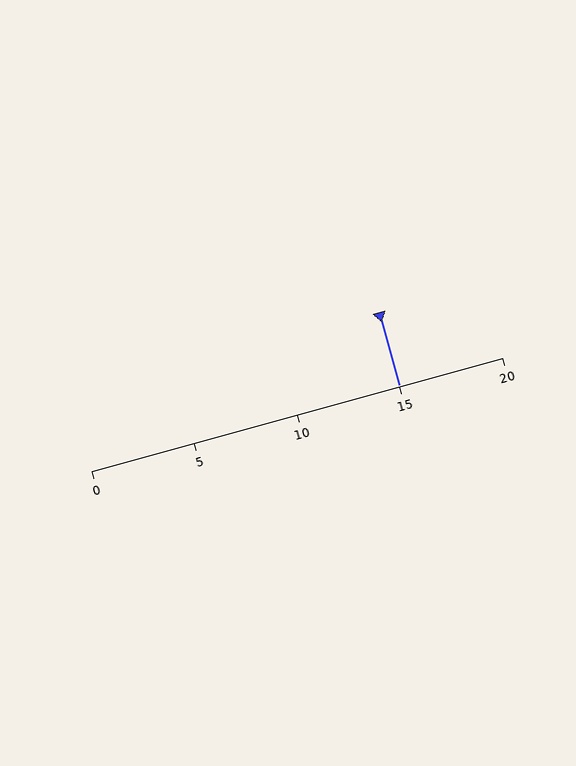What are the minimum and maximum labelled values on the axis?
The axis runs from 0 to 20.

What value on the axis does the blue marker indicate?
The marker indicates approximately 15.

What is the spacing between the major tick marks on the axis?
The major ticks are spaced 5 apart.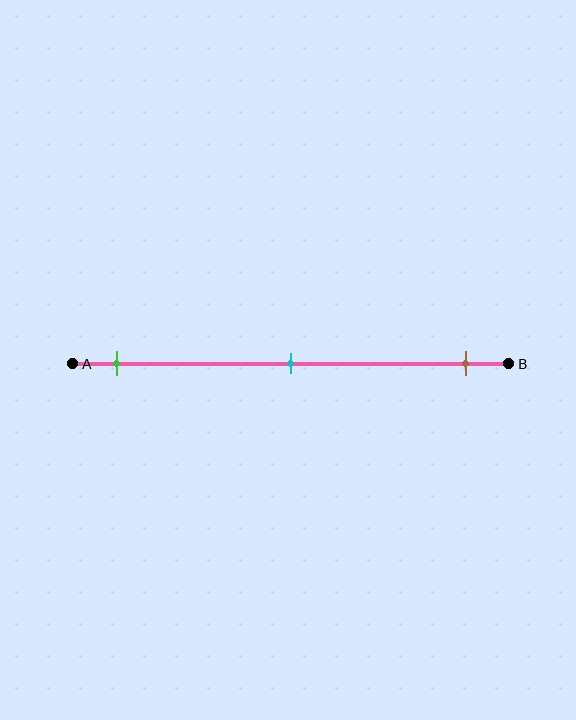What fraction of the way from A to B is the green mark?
The green mark is approximately 10% (0.1) of the way from A to B.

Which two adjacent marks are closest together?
The green and cyan marks are the closest adjacent pair.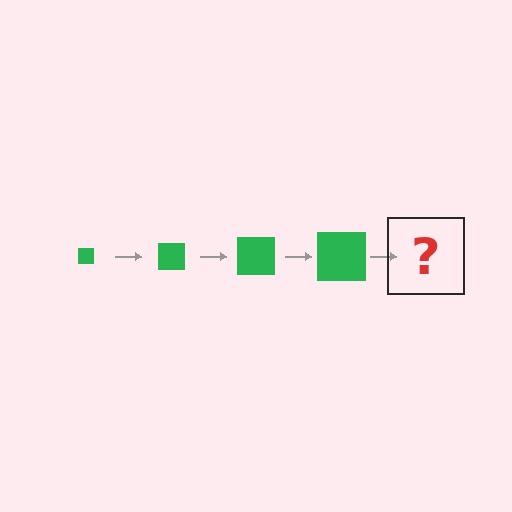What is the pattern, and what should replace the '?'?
The pattern is that the square gets progressively larger each step. The '?' should be a green square, larger than the previous one.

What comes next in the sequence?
The next element should be a green square, larger than the previous one.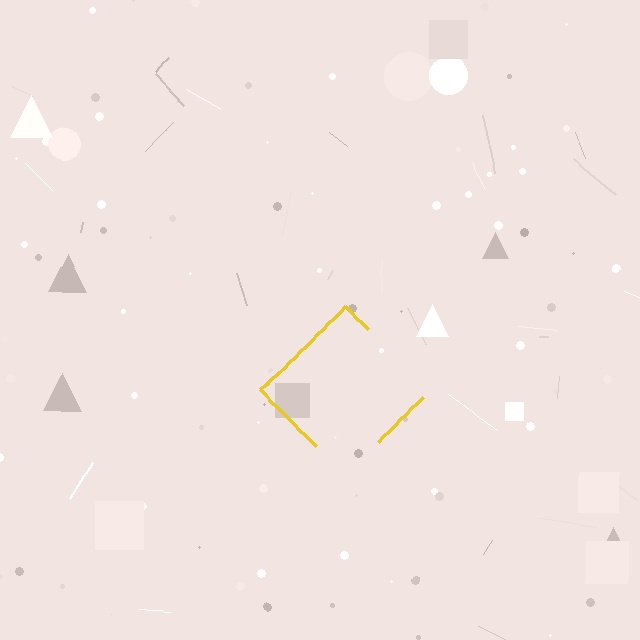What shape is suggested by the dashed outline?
The dashed outline suggests a diamond.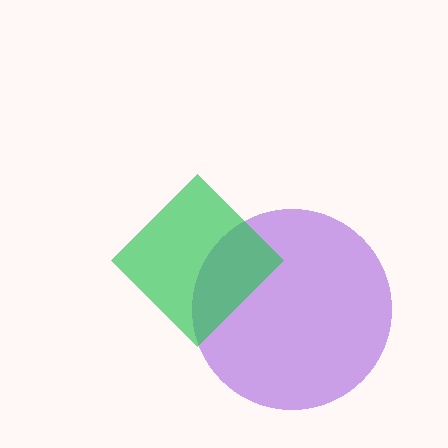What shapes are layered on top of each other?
The layered shapes are: a purple circle, a green diamond.